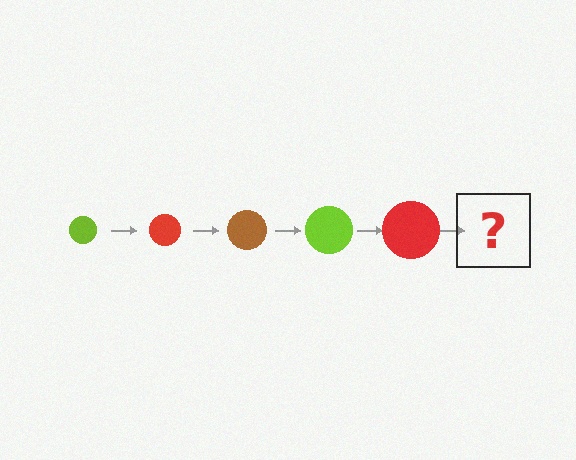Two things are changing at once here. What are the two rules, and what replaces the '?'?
The two rules are that the circle grows larger each step and the color cycles through lime, red, and brown. The '?' should be a brown circle, larger than the previous one.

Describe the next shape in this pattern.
It should be a brown circle, larger than the previous one.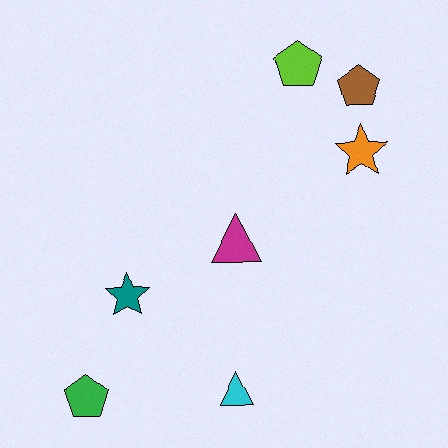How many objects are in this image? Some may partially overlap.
There are 7 objects.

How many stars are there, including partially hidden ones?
There are 2 stars.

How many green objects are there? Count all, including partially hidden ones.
There is 1 green object.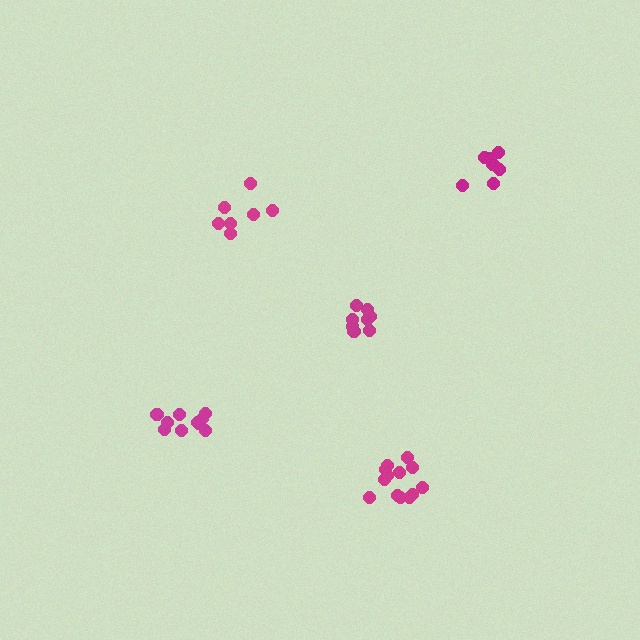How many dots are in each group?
Group 1: 7 dots, Group 2: 7 dots, Group 3: 8 dots, Group 4: 13 dots, Group 5: 10 dots (45 total).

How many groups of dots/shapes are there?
There are 5 groups.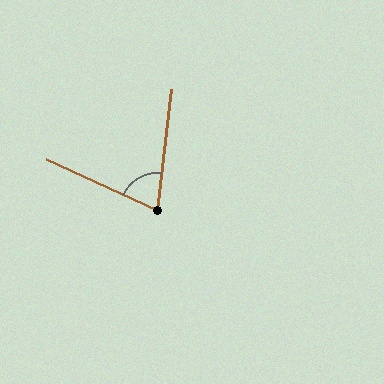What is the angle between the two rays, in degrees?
Approximately 72 degrees.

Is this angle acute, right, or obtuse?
It is acute.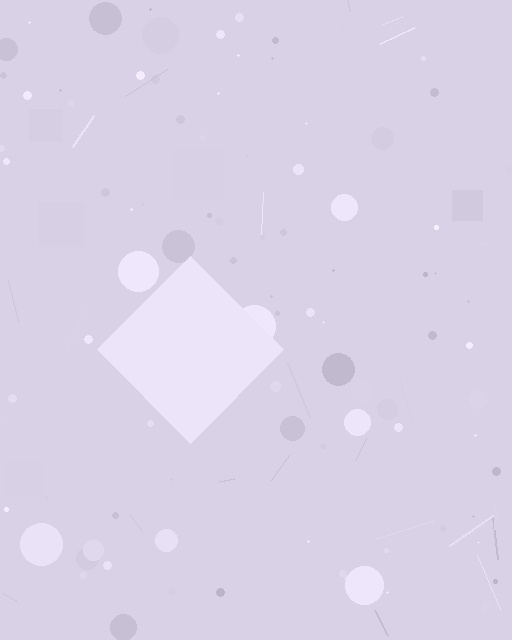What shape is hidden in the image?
A diamond is hidden in the image.